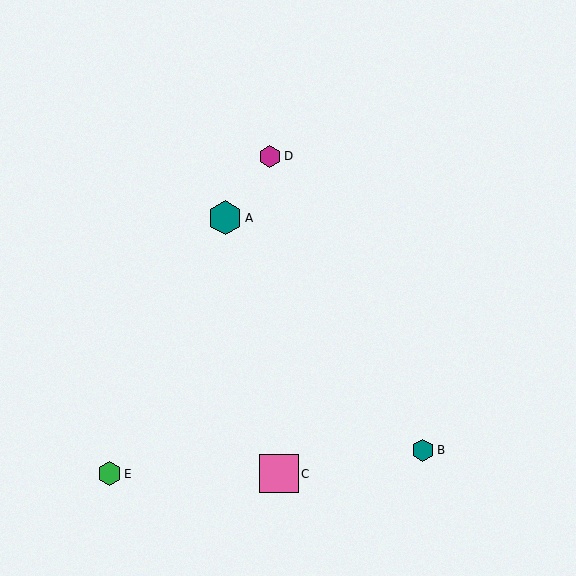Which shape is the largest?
The pink square (labeled C) is the largest.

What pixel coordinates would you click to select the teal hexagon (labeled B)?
Click at (423, 450) to select the teal hexagon B.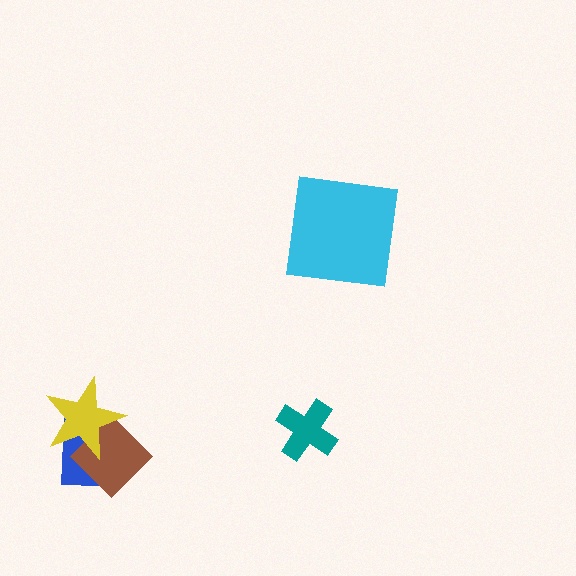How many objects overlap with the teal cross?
0 objects overlap with the teal cross.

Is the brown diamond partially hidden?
Yes, it is partially covered by another shape.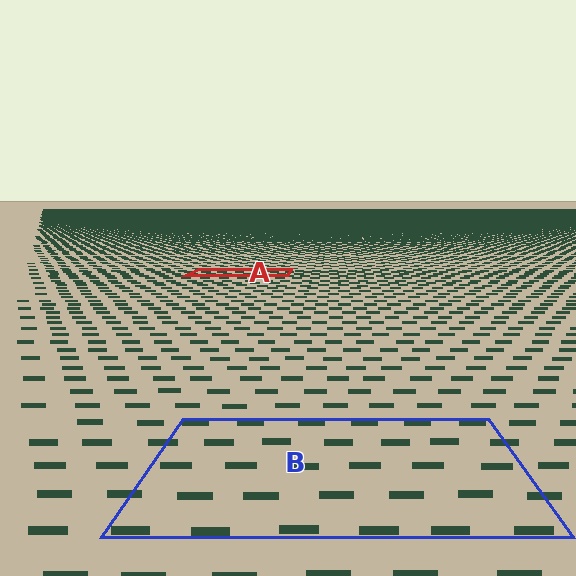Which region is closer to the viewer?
Region B is closer. The texture elements there are larger and more spread out.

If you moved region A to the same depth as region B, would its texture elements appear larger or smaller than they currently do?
They would appear larger. At a closer depth, the same texture elements are projected at a bigger on-screen size.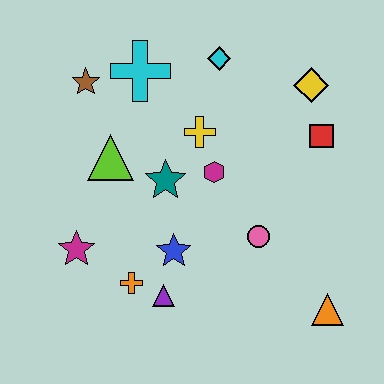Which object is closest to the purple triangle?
The orange cross is closest to the purple triangle.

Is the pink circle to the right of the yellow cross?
Yes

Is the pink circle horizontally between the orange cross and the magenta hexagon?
No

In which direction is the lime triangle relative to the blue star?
The lime triangle is above the blue star.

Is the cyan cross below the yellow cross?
No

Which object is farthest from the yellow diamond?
The magenta star is farthest from the yellow diamond.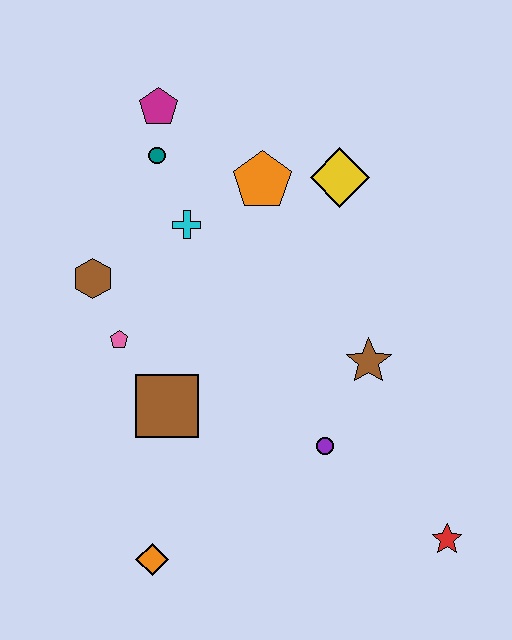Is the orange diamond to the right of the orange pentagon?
No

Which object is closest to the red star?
The purple circle is closest to the red star.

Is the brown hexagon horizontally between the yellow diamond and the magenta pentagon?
No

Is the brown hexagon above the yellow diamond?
No